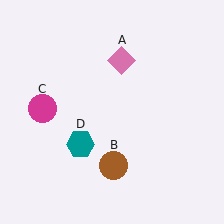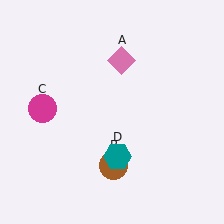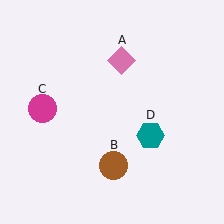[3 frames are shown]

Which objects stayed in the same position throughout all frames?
Pink diamond (object A) and brown circle (object B) and magenta circle (object C) remained stationary.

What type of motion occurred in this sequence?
The teal hexagon (object D) rotated counterclockwise around the center of the scene.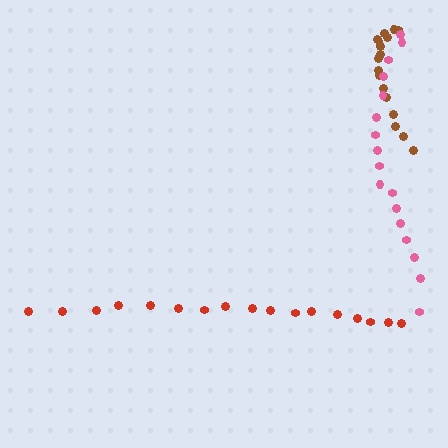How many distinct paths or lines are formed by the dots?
There are 3 distinct paths.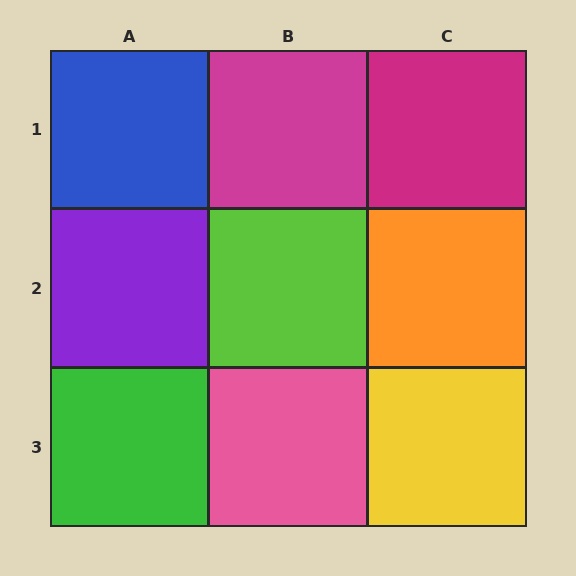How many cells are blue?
1 cell is blue.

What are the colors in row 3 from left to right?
Green, pink, yellow.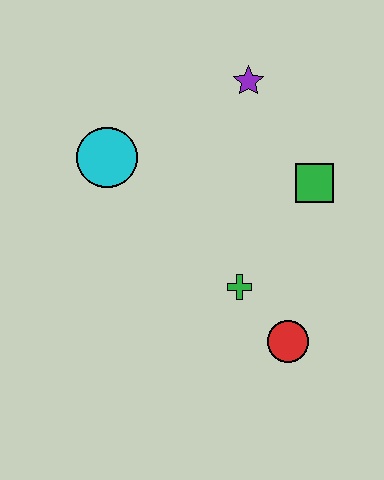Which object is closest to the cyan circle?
The purple star is closest to the cyan circle.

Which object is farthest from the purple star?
The red circle is farthest from the purple star.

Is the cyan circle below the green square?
No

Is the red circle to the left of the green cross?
No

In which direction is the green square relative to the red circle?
The green square is above the red circle.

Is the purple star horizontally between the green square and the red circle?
No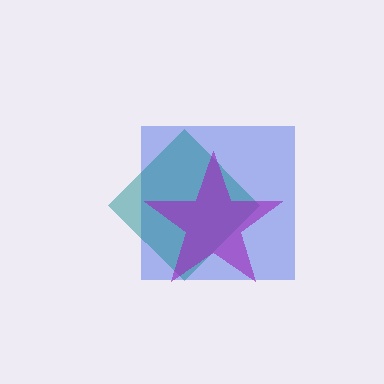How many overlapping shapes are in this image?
There are 3 overlapping shapes in the image.